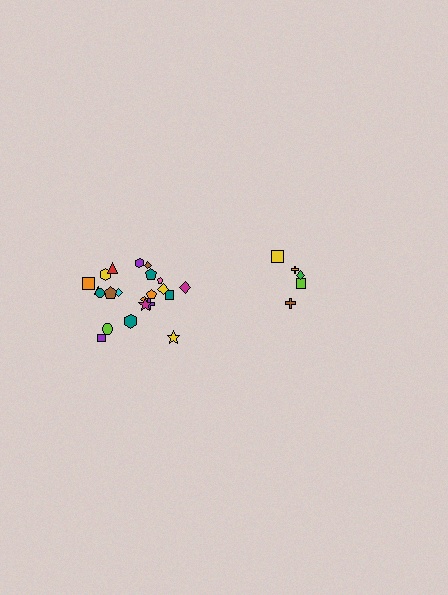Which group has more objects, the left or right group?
The left group.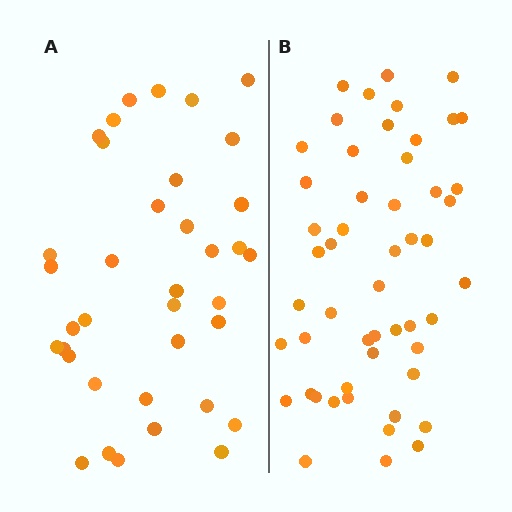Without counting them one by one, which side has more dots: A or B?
Region B (the right region) has more dots.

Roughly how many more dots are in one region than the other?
Region B has approximately 15 more dots than region A.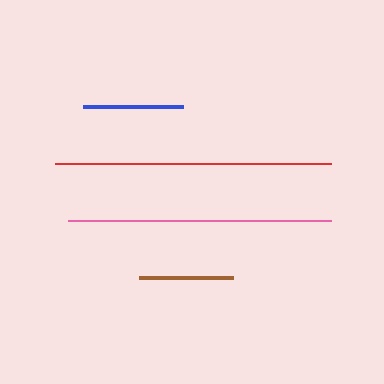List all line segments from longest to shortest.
From longest to shortest: red, pink, blue, brown.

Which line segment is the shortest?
The brown line is the shortest at approximately 95 pixels.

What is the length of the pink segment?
The pink segment is approximately 263 pixels long.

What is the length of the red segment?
The red segment is approximately 276 pixels long.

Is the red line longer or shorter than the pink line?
The red line is longer than the pink line.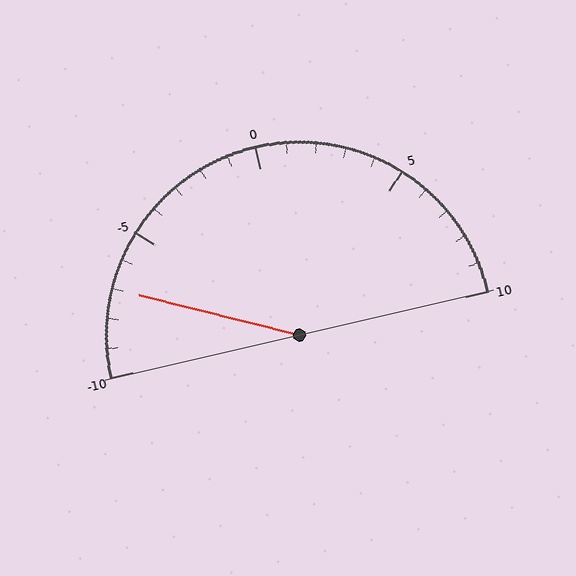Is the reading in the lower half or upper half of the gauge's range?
The reading is in the lower half of the range (-10 to 10).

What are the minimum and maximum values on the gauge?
The gauge ranges from -10 to 10.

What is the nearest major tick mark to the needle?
The nearest major tick mark is -5.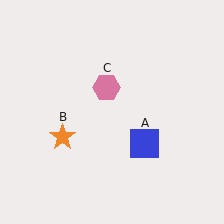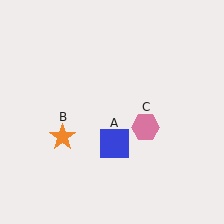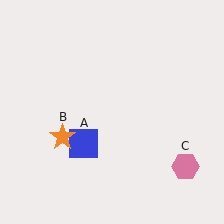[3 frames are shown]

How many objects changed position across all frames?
2 objects changed position: blue square (object A), pink hexagon (object C).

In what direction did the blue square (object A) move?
The blue square (object A) moved left.